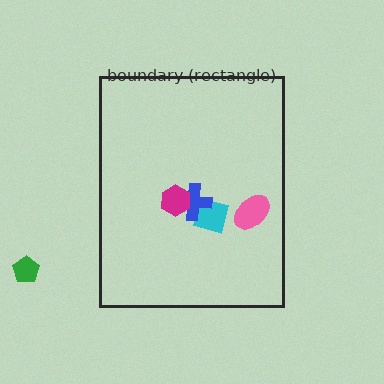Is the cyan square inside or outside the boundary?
Inside.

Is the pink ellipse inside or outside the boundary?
Inside.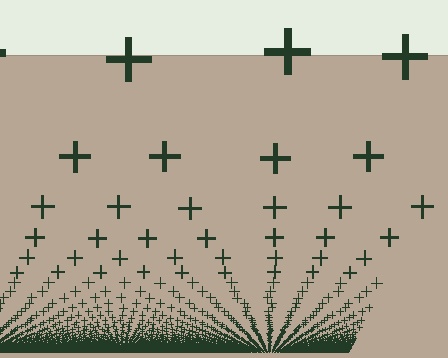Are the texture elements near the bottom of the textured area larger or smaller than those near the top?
Smaller. The gradient is inverted — elements near the bottom are smaller and denser.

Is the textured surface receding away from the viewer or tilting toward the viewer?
The surface appears to tilt toward the viewer. Texture elements get larger and sparser toward the top.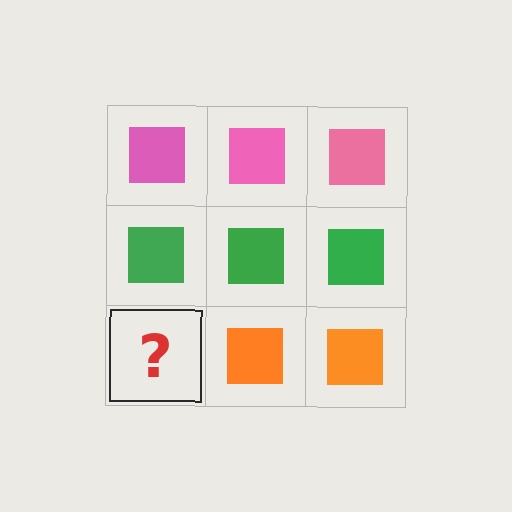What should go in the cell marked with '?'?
The missing cell should contain an orange square.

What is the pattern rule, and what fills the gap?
The rule is that each row has a consistent color. The gap should be filled with an orange square.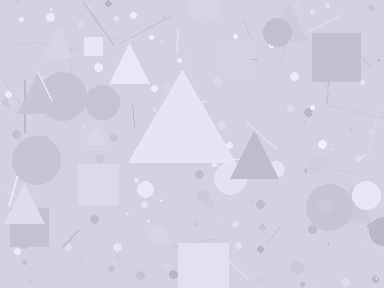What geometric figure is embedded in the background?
A triangle is embedded in the background.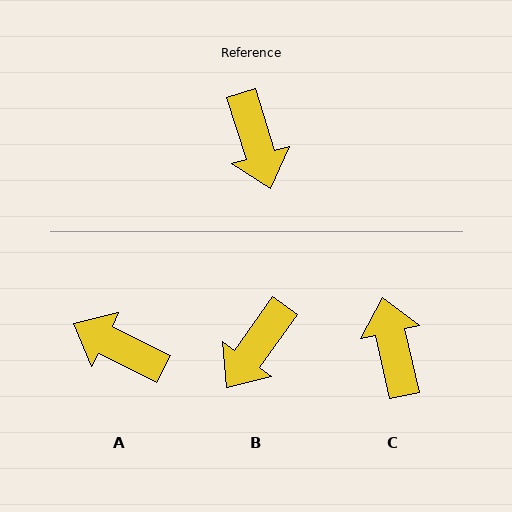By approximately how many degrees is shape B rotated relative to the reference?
Approximately 52 degrees clockwise.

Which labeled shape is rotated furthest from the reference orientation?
C, about 176 degrees away.